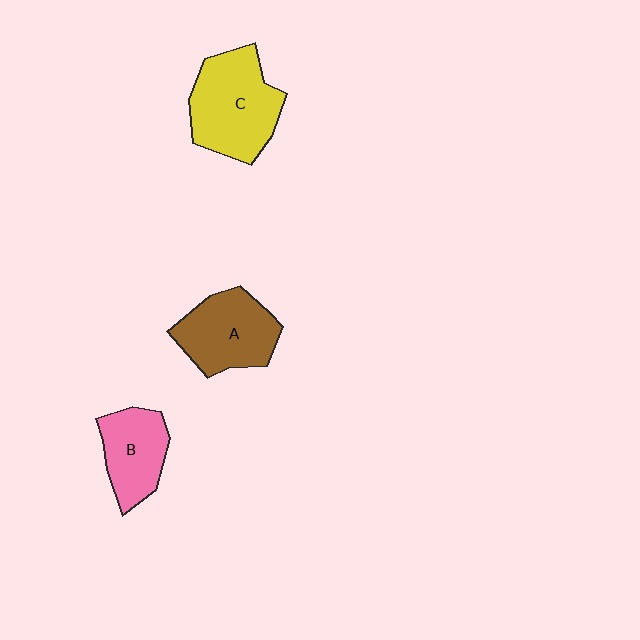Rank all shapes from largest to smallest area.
From largest to smallest: C (yellow), A (brown), B (pink).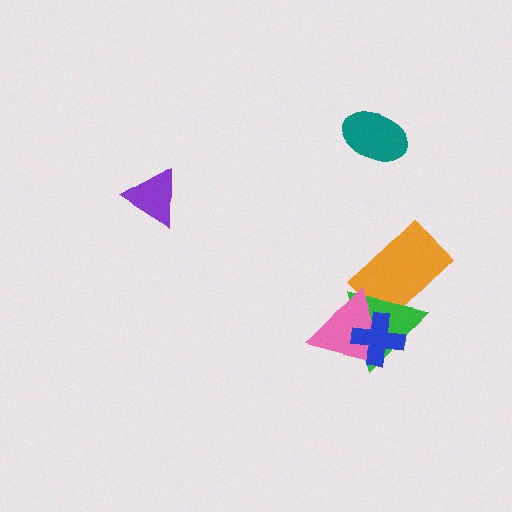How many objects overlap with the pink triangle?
3 objects overlap with the pink triangle.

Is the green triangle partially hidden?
Yes, it is partially covered by another shape.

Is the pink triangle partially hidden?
Yes, it is partially covered by another shape.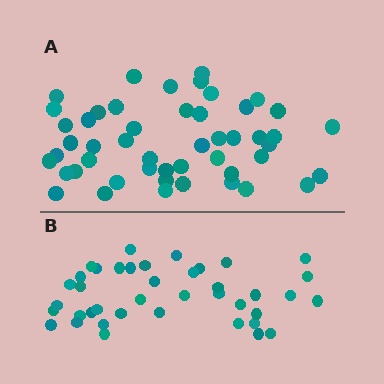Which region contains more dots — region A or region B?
Region A (the top region) has more dots.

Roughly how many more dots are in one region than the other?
Region A has roughly 8 or so more dots than region B.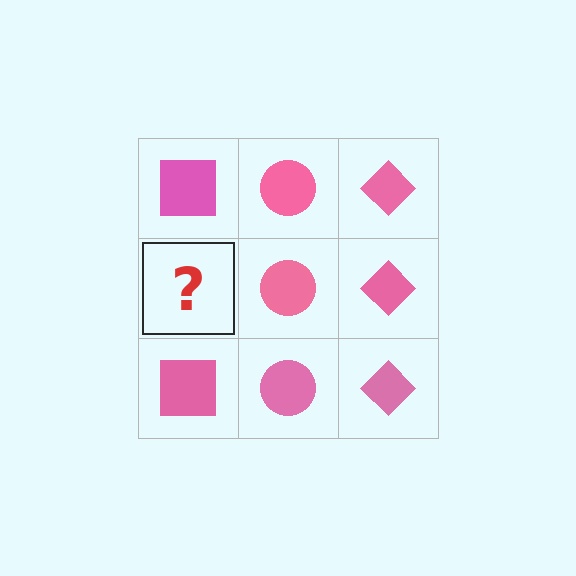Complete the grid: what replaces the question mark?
The question mark should be replaced with a pink square.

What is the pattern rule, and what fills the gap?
The rule is that each column has a consistent shape. The gap should be filled with a pink square.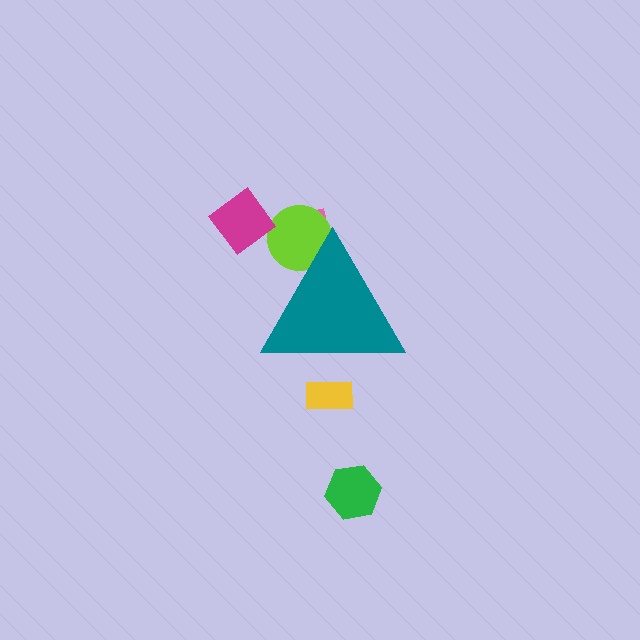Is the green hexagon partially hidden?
No, the green hexagon is fully visible.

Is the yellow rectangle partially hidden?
Yes, the yellow rectangle is partially hidden behind the teal triangle.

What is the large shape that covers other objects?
A teal triangle.